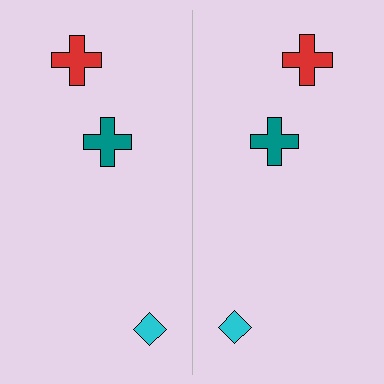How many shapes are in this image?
There are 6 shapes in this image.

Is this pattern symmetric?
Yes, this pattern has bilateral (reflection) symmetry.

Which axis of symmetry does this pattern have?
The pattern has a vertical axis of symmetry running through the center of the image.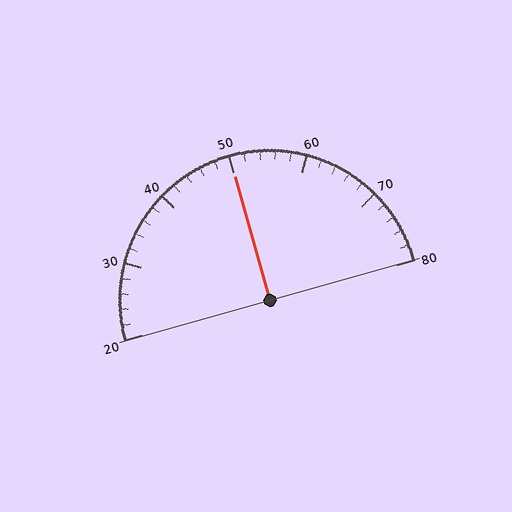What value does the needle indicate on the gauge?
The needle indicates approximately 50.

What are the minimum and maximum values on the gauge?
The gauge ranges from 20 to 80.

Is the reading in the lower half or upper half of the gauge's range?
The reading is in the upper half of the range (20 to 80).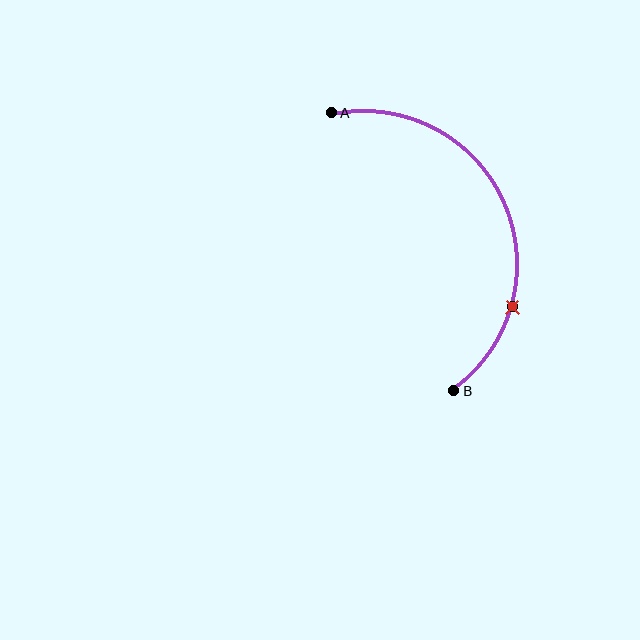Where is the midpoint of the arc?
The arc midpoint is the point on the curve farthest from the straight line joining A and B. It sits to the right of that line.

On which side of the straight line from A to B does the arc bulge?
The arc bulges to the right of the straight line connecting A and B.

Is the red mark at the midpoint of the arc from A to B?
No. The red mark lies on the arc but is closer to endpoint B. The arc midpoint would be at the point on the curve equidistant along the arc from both A and B.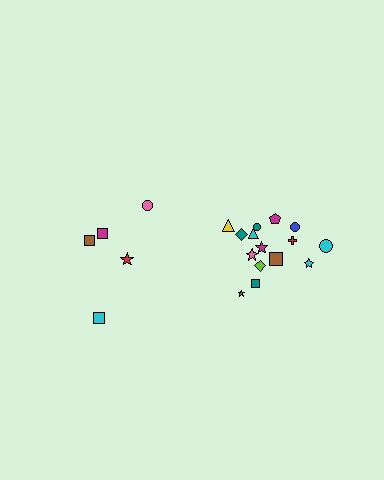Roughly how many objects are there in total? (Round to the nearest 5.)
Roughly 20 objects in total.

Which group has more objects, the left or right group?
The right group.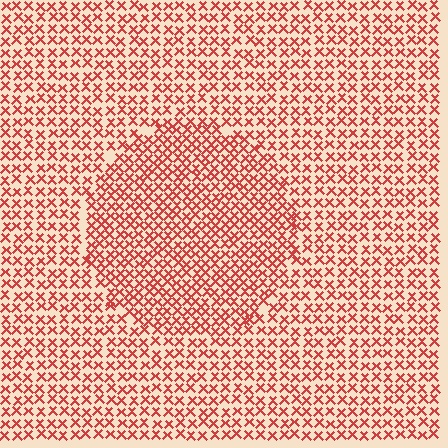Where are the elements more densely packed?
The elements are more densely packed inside the circle boundary.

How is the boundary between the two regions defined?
The boundary is defined by a change in element density (approximately 1.5x ratio). All elements are the same color, size, and shape.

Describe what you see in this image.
The image contains small red elements arranged at two different densities. A circle-shaped region is visible where the elements are more densely packed than the surrounding area.